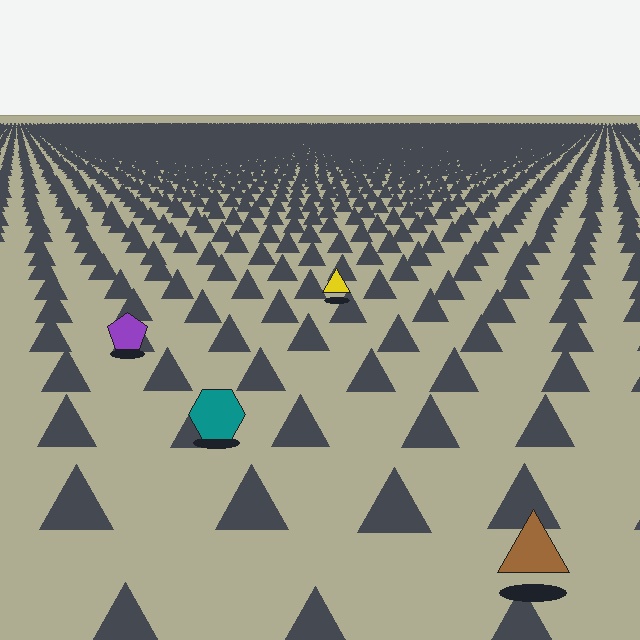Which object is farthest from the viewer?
The yellow triangle is farthest from the viewer. It appears smaller and the ground texture around it is denser.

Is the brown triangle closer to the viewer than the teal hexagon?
Yes. The brown triangle is closer — you can tell from the texture gradient: the ground texture is coarser near it.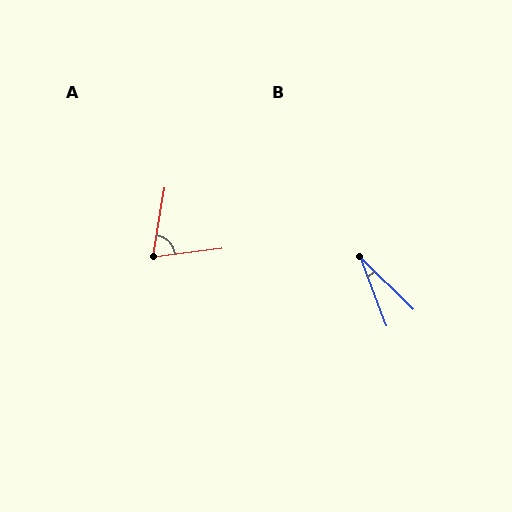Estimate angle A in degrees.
Approximately 74 degrees.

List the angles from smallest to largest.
B (25°), A (74°).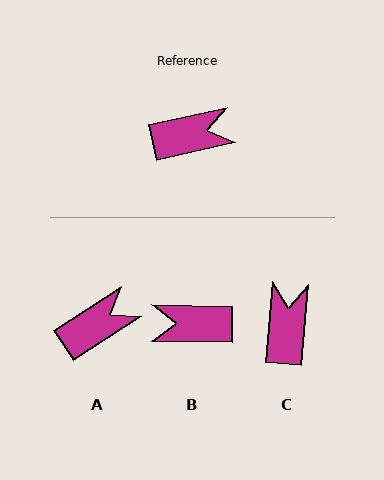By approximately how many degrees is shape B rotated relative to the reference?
Approximately 166 degrees counter-clockwise.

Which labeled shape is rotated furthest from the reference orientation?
B, about 166 degrees away.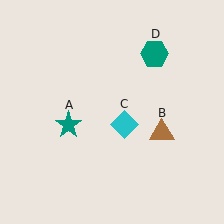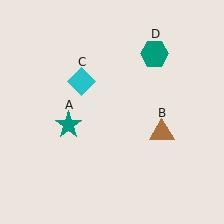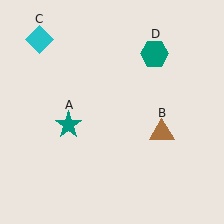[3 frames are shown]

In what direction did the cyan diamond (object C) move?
The cyan diamond (object C) moved up and to the left.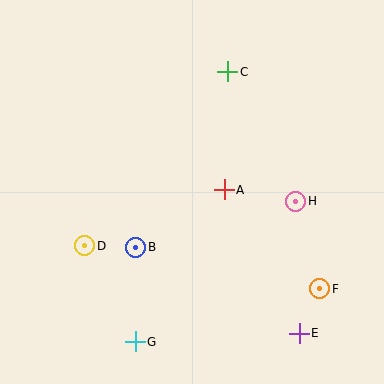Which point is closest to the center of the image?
Point A at (224, 190) is closest to the center.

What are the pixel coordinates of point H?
Point H is at (296, 201).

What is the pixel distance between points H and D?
The distance between H and D is 216 pixels.